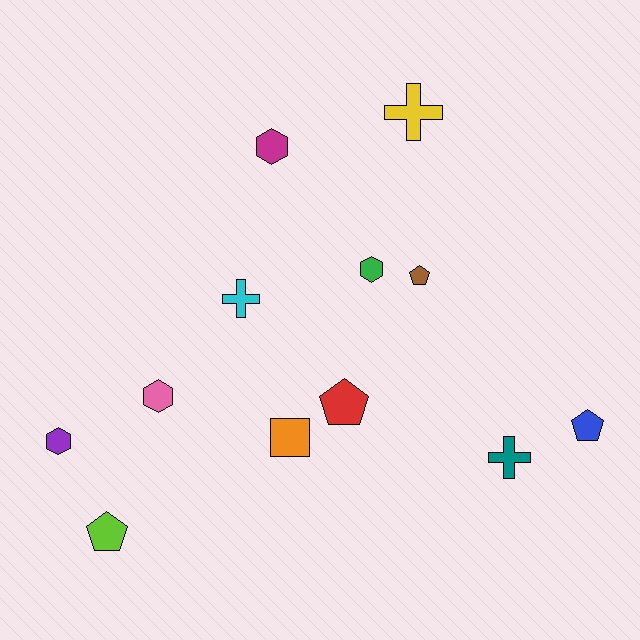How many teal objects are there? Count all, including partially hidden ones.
There is 1 teal object.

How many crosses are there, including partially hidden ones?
There are 3 crosses.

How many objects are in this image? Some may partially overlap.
There are 12 objects.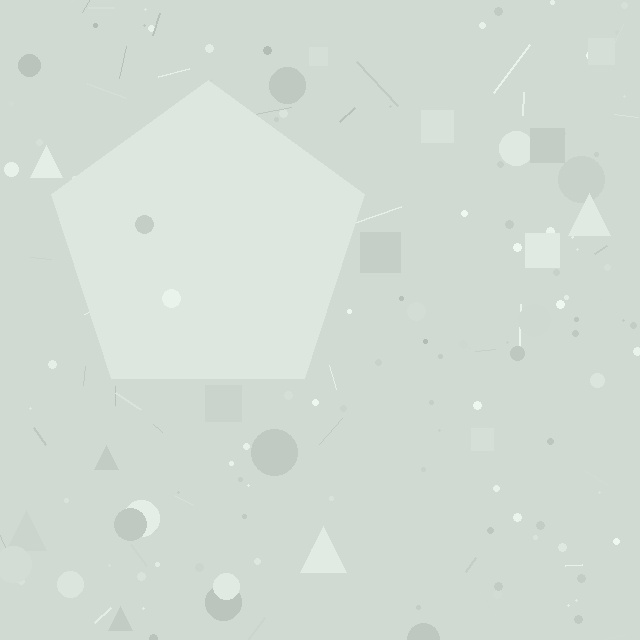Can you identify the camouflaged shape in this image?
The camouflaged shape is a pentagon.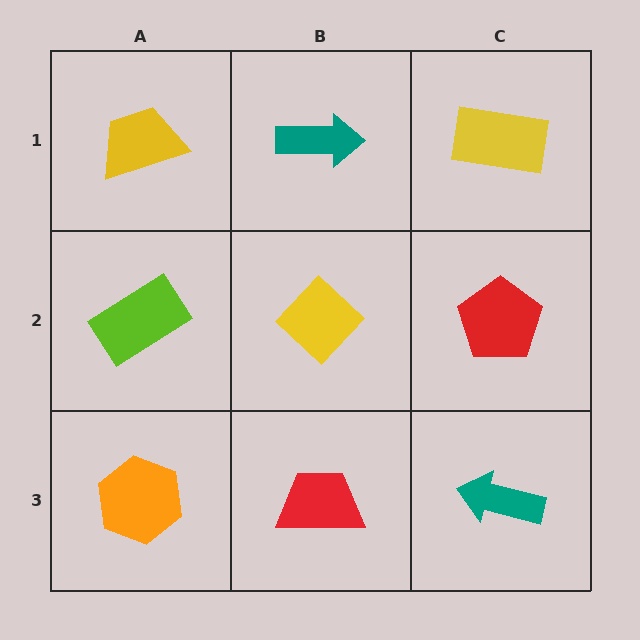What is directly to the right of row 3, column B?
A teal arrow.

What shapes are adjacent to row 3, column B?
A yellow diamond (row 2, column B), an orange hexagon (row 3, column A), a teal arrow (row 3, column C).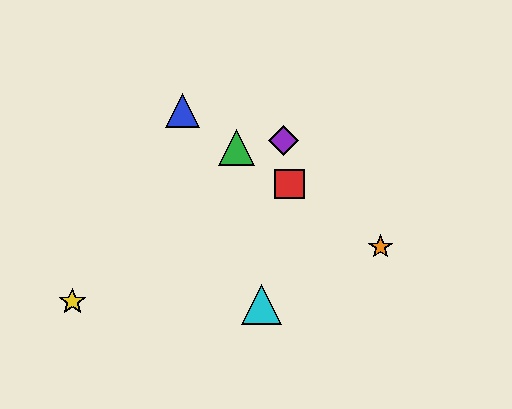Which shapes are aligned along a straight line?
The red square, the blue triangle, the green triangle, the orange star are aligned along a straight line.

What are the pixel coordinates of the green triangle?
The green triangle is at (236, 148).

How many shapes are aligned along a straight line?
4 shapes (the red square, the blue triangle, the green triangle, the orange star) are aligned along a straight line.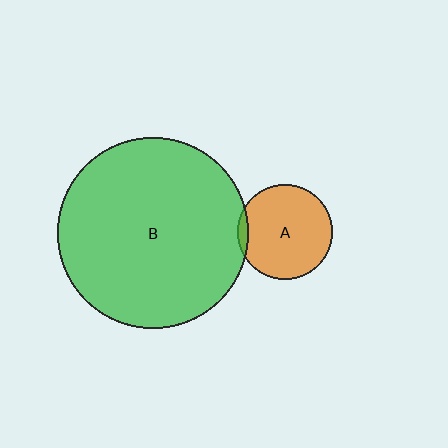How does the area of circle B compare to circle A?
Approximately 4.1 times.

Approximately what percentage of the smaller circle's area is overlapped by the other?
Approximately 5%.